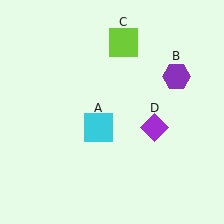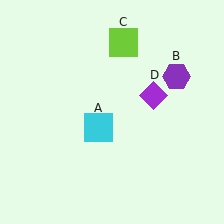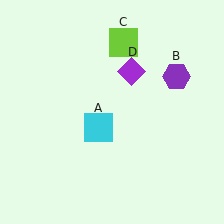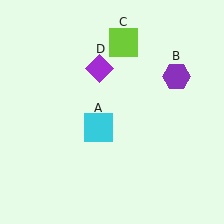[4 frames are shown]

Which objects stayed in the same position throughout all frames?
Cyan square (object A) and purple hexagon (object B) and lime square (object C) remained stationary.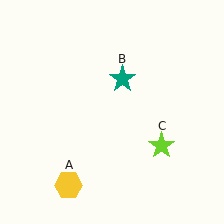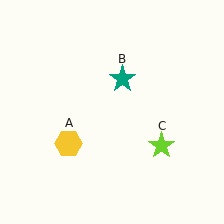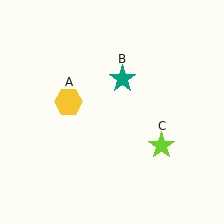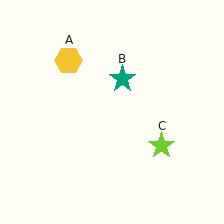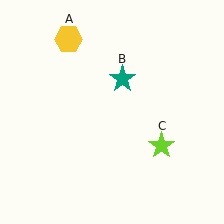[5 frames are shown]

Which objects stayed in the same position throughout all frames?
Teal star (object B) and lime star (object C) remained stationary.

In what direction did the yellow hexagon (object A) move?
The yellow hexagon (object A) moved up.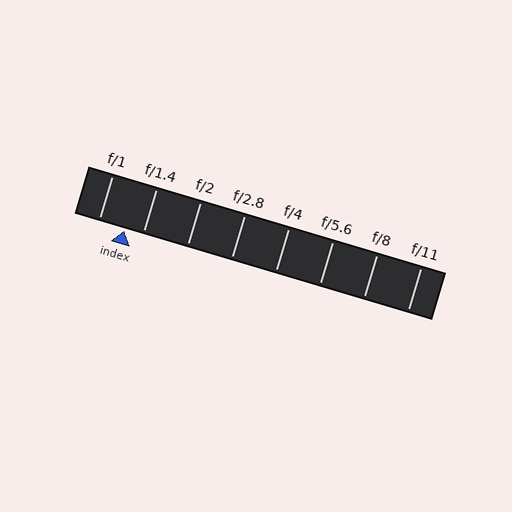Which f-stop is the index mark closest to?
The index mark is closest to f/1.4.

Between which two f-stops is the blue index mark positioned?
The index mark is between f/1 and f/1.4.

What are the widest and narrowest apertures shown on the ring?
The widest aperture shown is f/1 and the narrowest is f/11.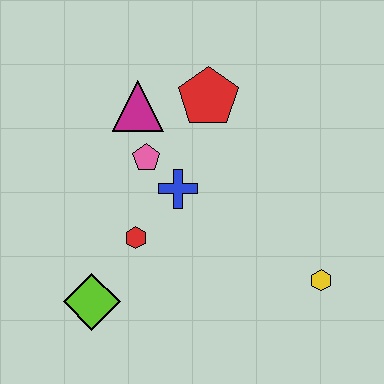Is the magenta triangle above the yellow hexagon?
Yes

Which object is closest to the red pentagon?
The magenta triangle is closest to the red pentagon.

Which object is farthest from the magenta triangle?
The yellow hexagon is farthest from the magenta triangle.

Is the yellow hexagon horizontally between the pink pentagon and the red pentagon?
No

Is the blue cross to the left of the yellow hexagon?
Yes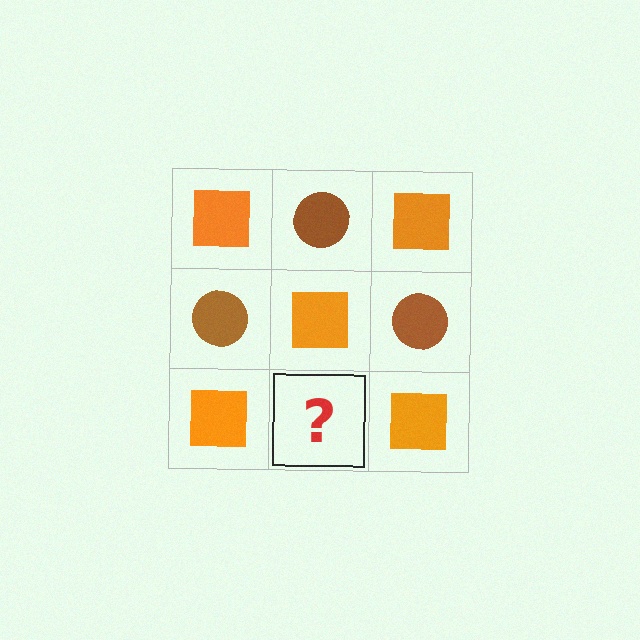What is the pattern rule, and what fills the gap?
The rule is that it alternates orange square and brown circle in a checkerboard pattern. The gap should be filled with a brown circle.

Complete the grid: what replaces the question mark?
The question mark should be replaced with a brown circle.